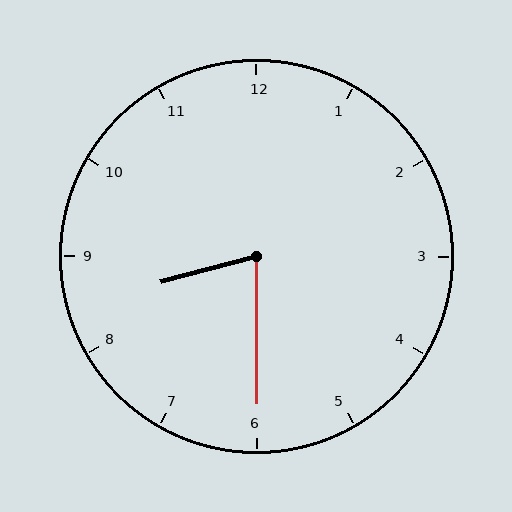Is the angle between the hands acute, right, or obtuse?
It is acute.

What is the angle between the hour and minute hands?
Approximately 75 degrees.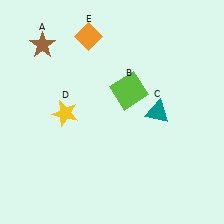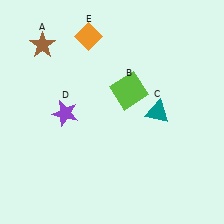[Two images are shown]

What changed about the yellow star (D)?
In Image 1, D is yellow. In Image 2, it changed to purple.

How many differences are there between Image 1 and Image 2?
There is 1 difference between the two images.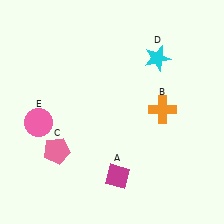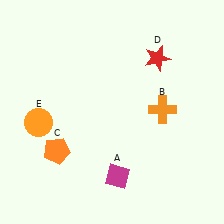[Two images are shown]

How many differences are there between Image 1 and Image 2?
There are 3 differences between the two images.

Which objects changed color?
C changed from pink to orange. D changed from cyan to red. E changed from pink to orange.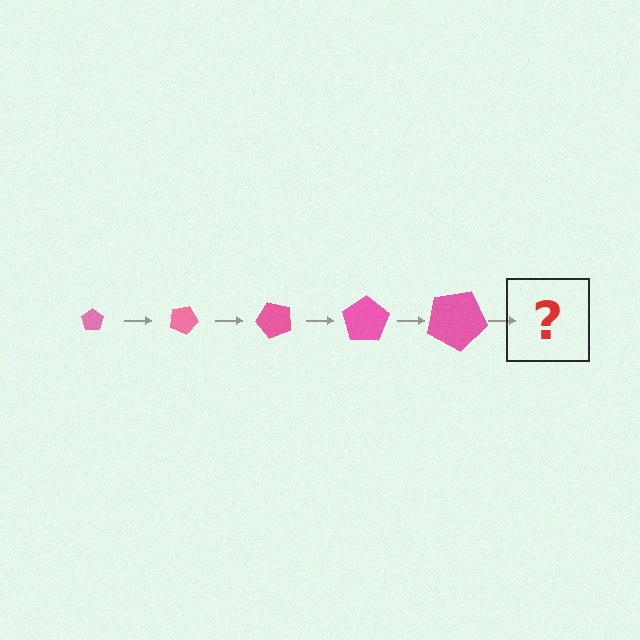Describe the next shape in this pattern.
It should be a pentagon, larger than the previous one and rotated 125 degrees from the start.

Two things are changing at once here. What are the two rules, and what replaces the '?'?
The two rules are that the pentagon grows larger each step and it rotates 25 degrees each step. The '?' should be a pentagon, larger than the previous one and rotated 125 degrees from the start.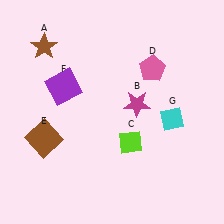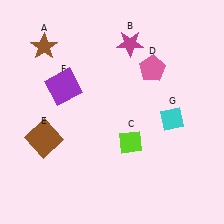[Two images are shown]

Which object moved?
The magenta star (B) moved up.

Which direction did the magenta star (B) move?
The magenta star (B) moved up.